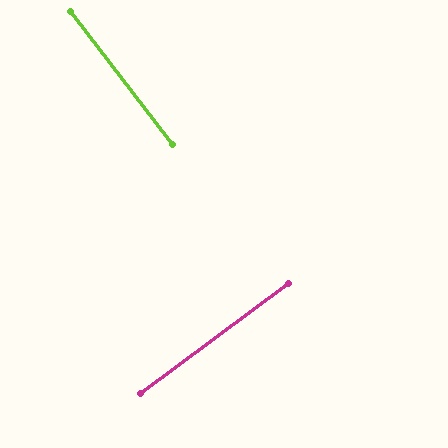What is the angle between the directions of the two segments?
Approximately 89 degrees.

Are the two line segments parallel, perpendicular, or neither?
Perpendicular — they meet at approximately 89°.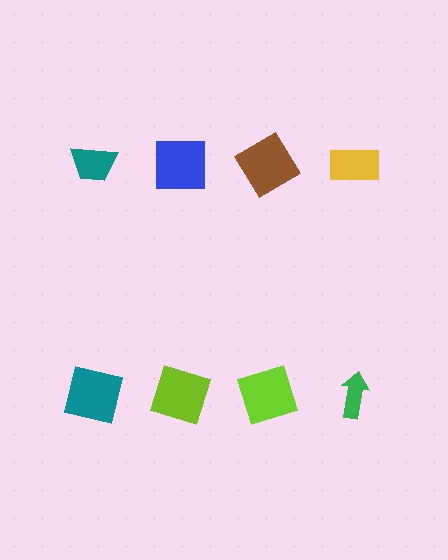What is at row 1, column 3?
A brown diamond.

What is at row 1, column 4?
A yellow rectangle.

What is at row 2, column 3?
A lime square.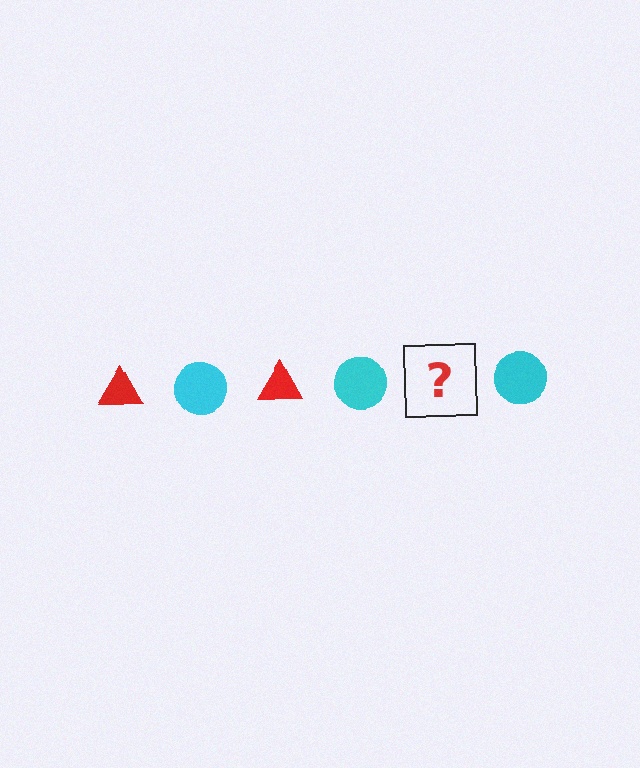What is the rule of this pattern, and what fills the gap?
The rule is that the pattern alternates between red triangle and cyan circle. The gap should be filled with a red triangle.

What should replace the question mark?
The question mark should be replaced with a red triangle.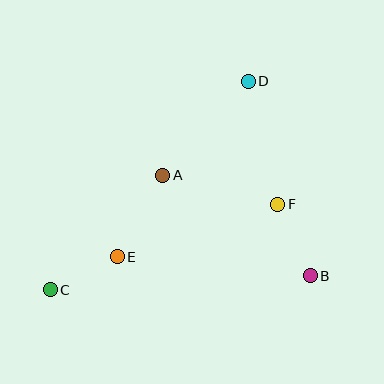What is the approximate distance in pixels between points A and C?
The distance between A and C is approximately 160 pixels.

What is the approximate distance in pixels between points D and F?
The distance between D and F is approximately 127 pixels.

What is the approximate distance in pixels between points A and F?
The distance between A and F is approximately 119 pixels.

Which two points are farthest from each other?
Points C and D are farthest from each other.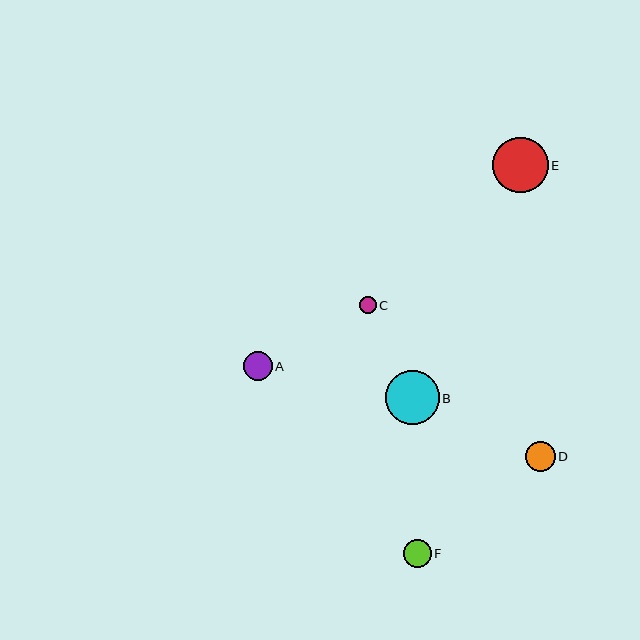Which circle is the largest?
Circle E is the largest with a size of approximately 56 pixels.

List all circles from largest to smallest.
From largest to smallest: E, B, D, A, F, C.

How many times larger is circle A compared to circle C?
Circle A is approximately 1.6 times the size of circle C.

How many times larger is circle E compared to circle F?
Circle E is approximately 2.0 times the size of circle F.